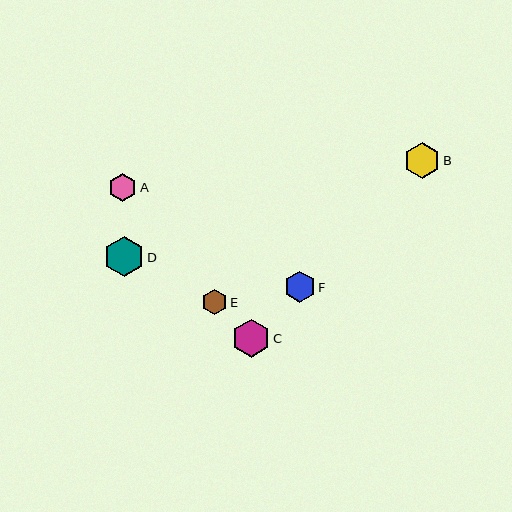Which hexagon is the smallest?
Hexagon E is the smallest with a size of approximately 25 pixels.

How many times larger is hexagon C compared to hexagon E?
Hexagon C is approximately 1.5 times the size of hexagon E.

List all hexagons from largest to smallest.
From largest to smallest: D, C, B, F, A, E.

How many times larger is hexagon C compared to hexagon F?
Hexagon C is approximately 1.2 times the size of hexagon F.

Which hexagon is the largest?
Hexagon D is the largest with a size of approximately 40 pixels.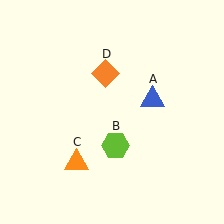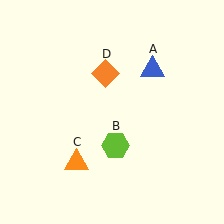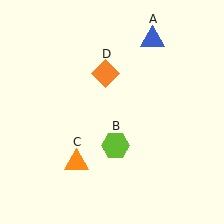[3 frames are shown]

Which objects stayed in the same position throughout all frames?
Lime hexagon (object B) and orange triangle (object C) and orange diamond (object D) remained stationary.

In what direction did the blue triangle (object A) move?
The blue triangle (object A) moved up.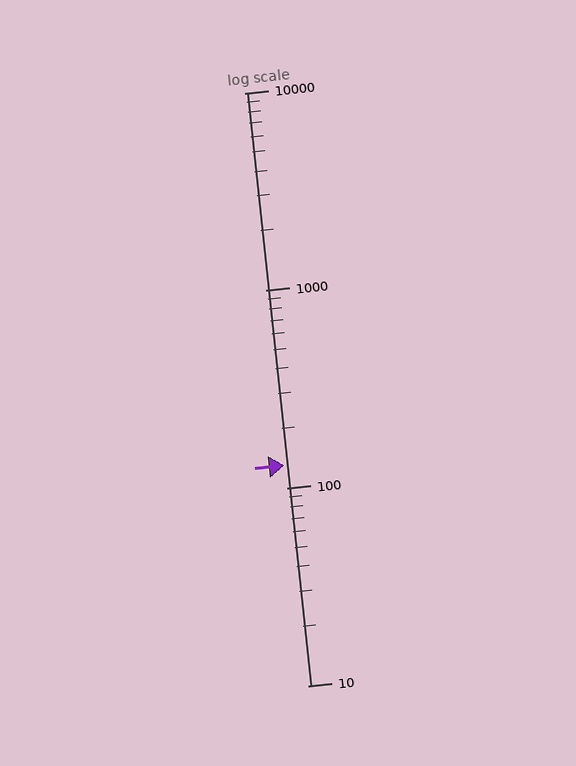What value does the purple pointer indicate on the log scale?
The pointer indicates approximately 130.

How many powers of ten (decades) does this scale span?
The scale spans 3 decades, from 10 to 10000.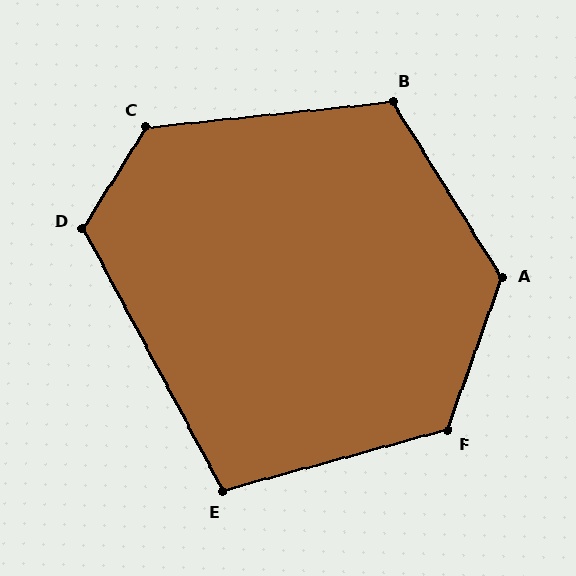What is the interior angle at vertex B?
Approximately 116 degrees (obtuse).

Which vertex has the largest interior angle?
A, at approximately 129 degrees.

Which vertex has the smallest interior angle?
E, at approximately 103 degrees.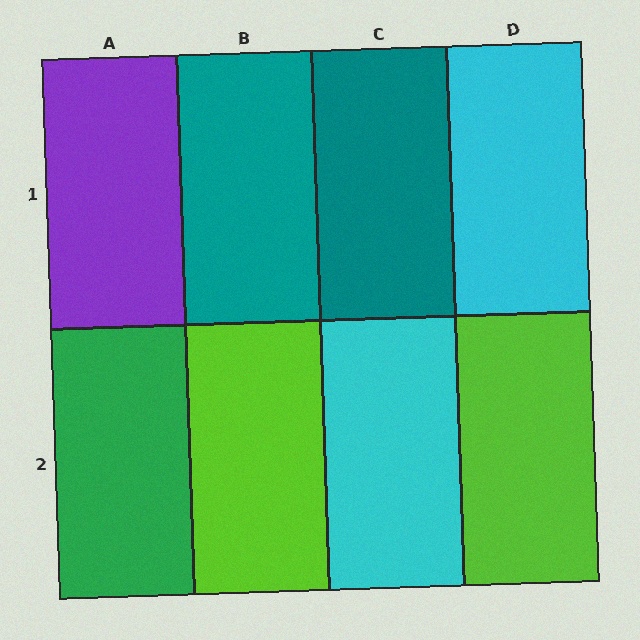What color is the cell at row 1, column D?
Cyan.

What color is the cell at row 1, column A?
Purple.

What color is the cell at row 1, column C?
Teal.